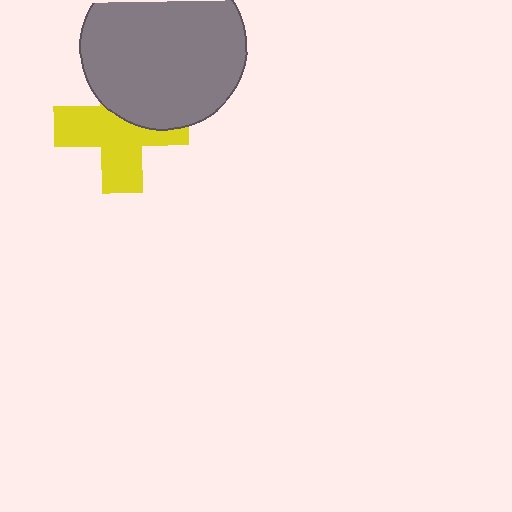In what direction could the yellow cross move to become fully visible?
The yellow cross could move down. That would shift it out from behind the gray circle entirely.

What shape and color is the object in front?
The object in front is a gray circle.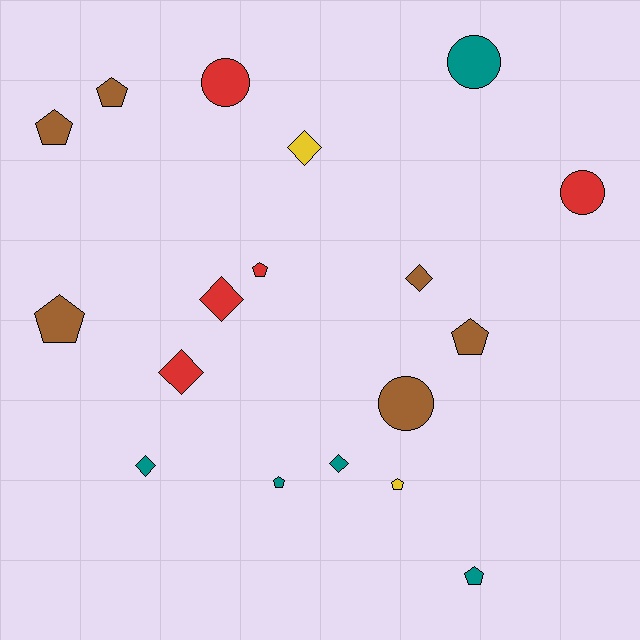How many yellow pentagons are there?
There is 1 yellow pentagon.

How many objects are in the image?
There are 18 objects.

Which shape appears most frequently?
Pentagon, with 8 objects.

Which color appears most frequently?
Brown, with 6 objects.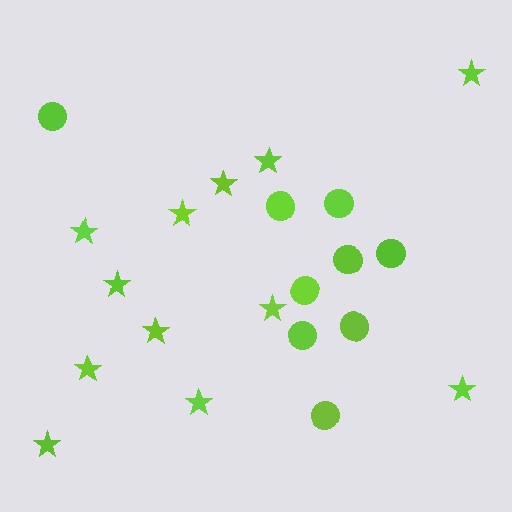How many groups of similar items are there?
There are 2 groups: one group of circles (9) and one group of stars (12).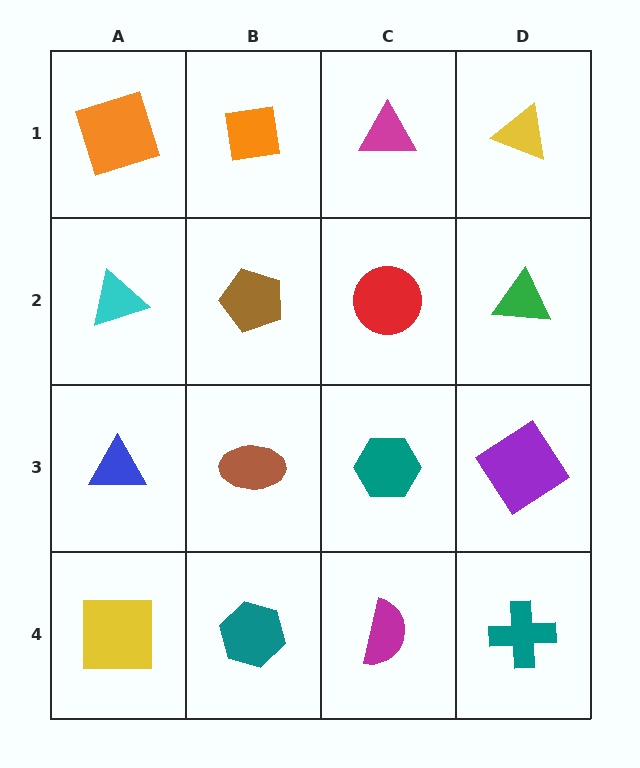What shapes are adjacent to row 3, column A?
A cyan triangle (row 2, column A), a yellow square (row 4, column A), a brown ellipse (row 3, column B).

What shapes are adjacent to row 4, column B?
A brown ellipse (row 3, column B), a yellow square (row 4, column A), a magenta semicircle (row 4, column C).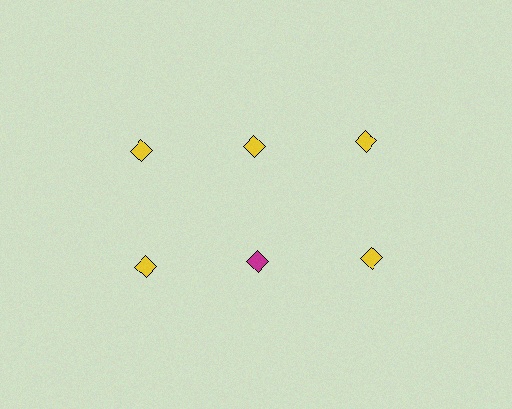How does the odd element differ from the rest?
It has a different color: magenta instead of yellow.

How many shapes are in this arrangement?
There are 6 shapes arranged in a grid pattern.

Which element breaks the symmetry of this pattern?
The magenta diamond in the second row, second from left column breaks the symmetry. All other shapes are yellow diamonds.